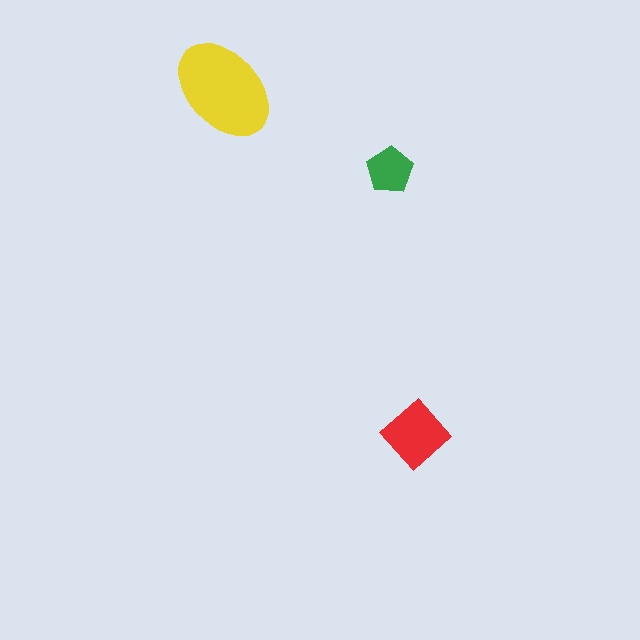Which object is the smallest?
The green pentagon.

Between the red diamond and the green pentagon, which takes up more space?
The red diamond.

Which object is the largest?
The yellow ellipse.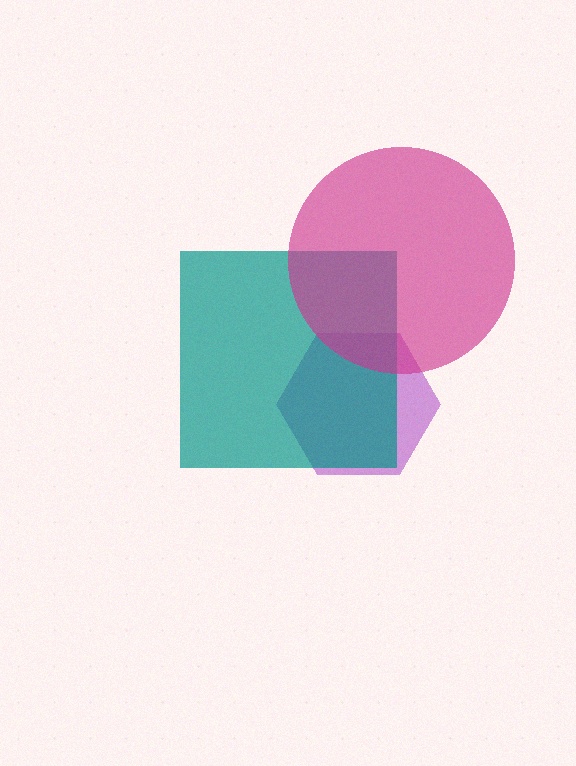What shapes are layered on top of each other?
The layered shapes are: a purple hexagon, a teal square, a magenta circle.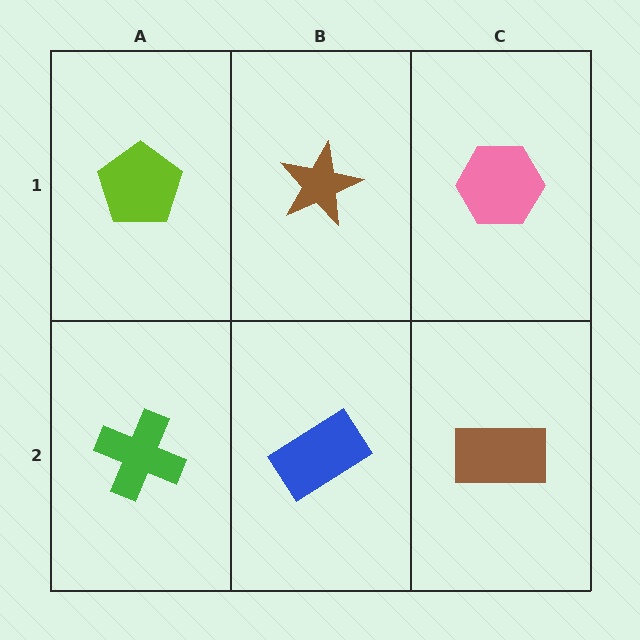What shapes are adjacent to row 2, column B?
A brown star (row 1, column B), a green cross (row 2, column A), a brown rectangle (row 2, column C).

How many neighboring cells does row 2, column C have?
2.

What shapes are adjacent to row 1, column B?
A blue rectangle (row 2, column B), a lime pentagon (row 1, column A), a pink hexagon (row 1, column C).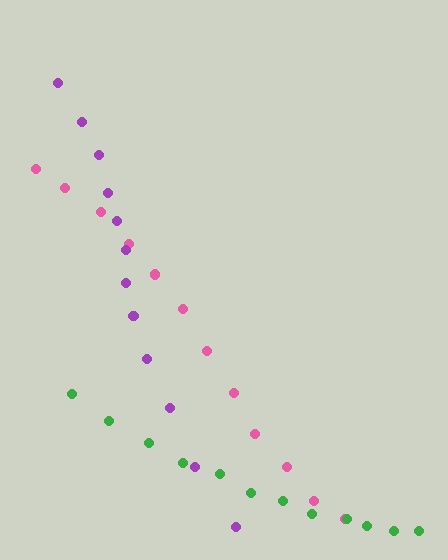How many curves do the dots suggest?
There are 3 distinct paths.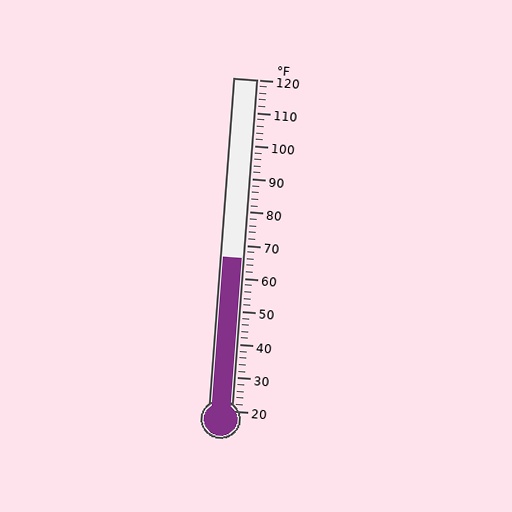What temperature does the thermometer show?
The thermometer shows approximately 66°F.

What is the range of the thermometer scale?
The thermometer scale ranges from 20°F to 120°F.